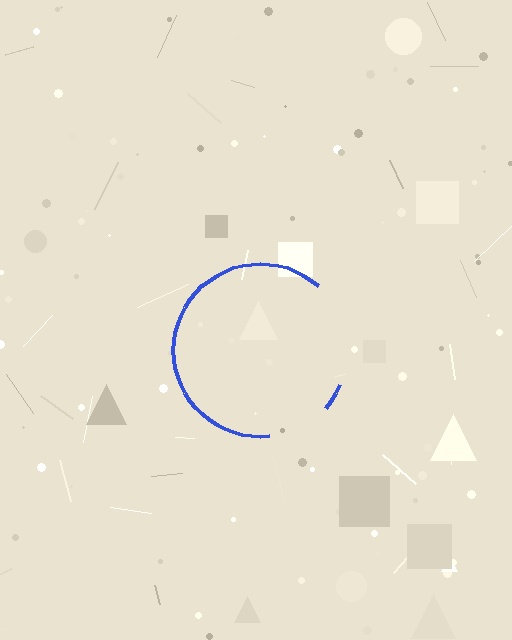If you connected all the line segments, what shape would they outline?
They would outline a circle.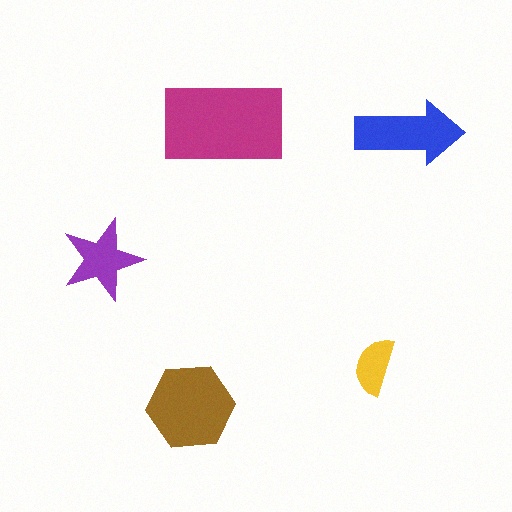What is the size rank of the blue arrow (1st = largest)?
3rd.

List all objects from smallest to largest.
The yellow semicircle, the purple star, the blue arrow, the brown hexagon, the magenta rectangle.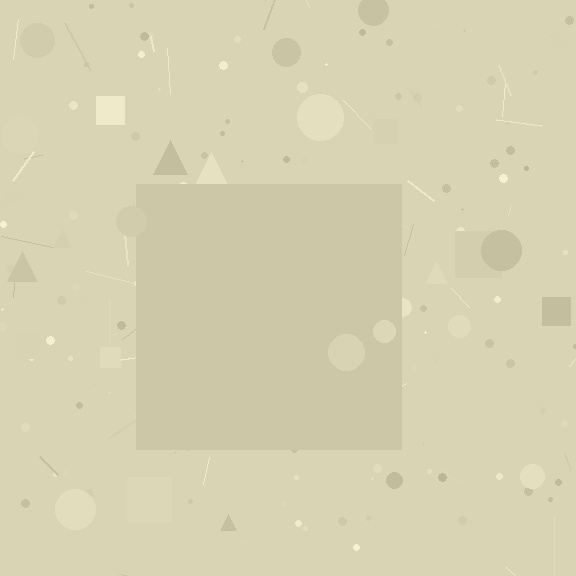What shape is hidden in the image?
A square is hidden in the image.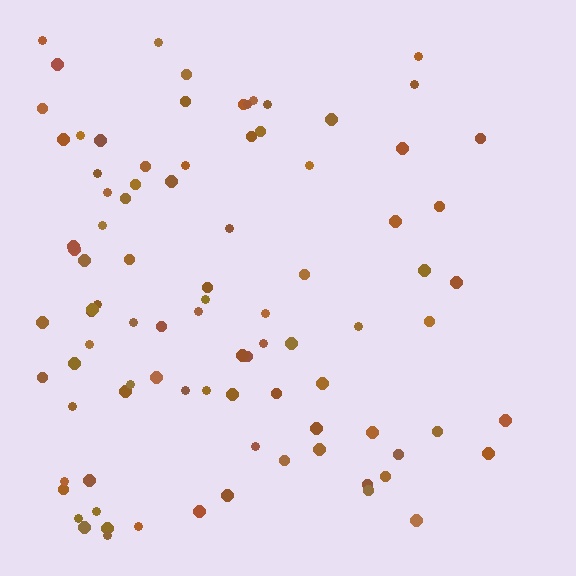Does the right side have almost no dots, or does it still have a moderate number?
Still a moderate number, just noticeably fewer than the left.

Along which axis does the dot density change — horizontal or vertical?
Horizontal.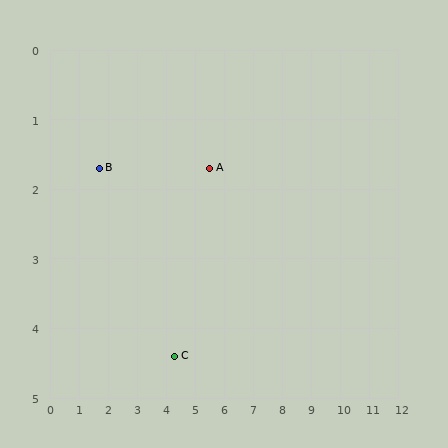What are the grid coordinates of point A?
Point A is at approximately (5.5, 1.7).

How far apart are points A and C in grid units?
Points A and C are about 3.0 grid units apart.